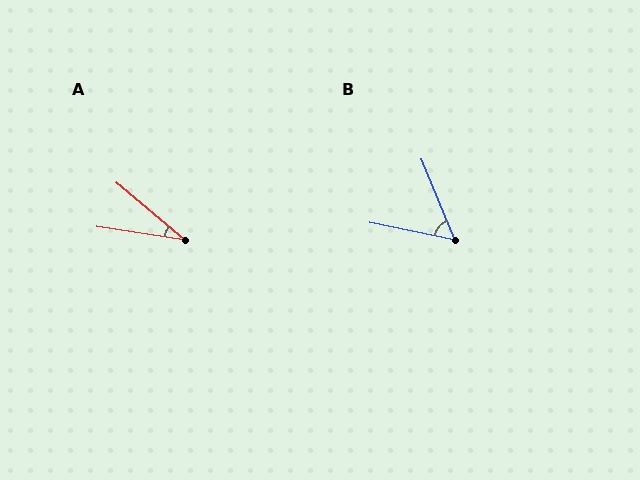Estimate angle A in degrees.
Approximately 32 degrees.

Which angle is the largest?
B, at approximately 56 degrees.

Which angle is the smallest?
A, at approximately 32 degrees.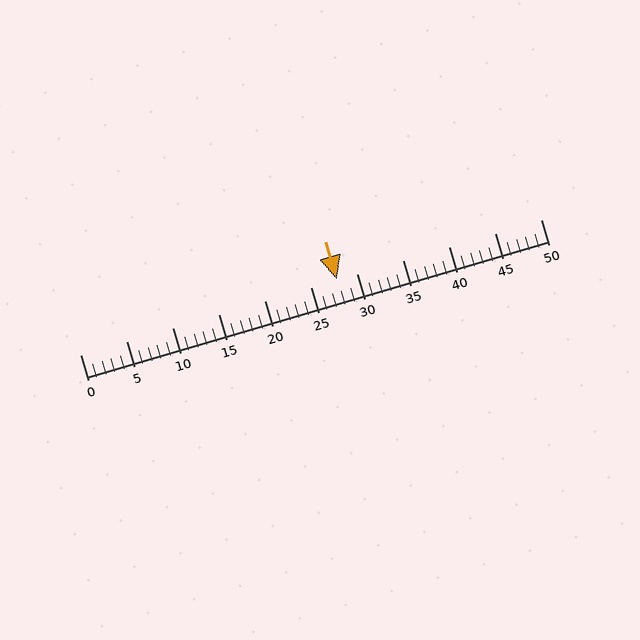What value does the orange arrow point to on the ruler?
The orange arrow points to approximately 28.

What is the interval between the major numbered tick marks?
The major tick marks are spaced 5 units apart.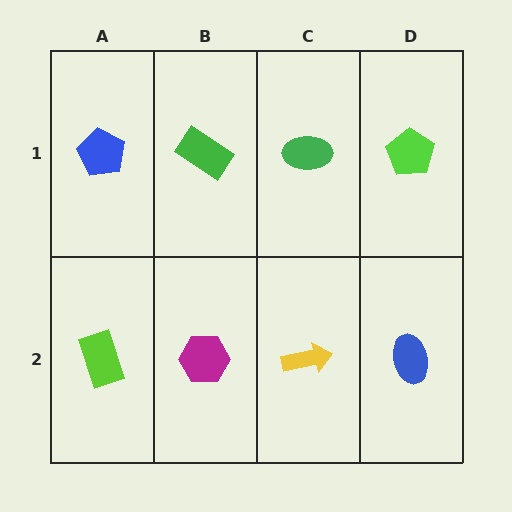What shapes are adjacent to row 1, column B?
A magenta hexagon (row 2, column B), a blue pentagon (row 1, column A), a green ellipse (row 1, column C).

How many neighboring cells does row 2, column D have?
2.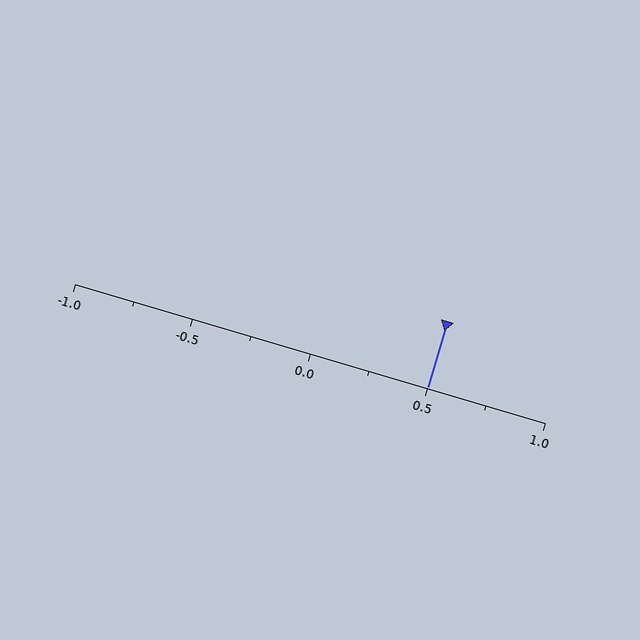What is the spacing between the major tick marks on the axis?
The major ticks are spaced 0.5 apart.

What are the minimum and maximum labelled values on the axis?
The axis runs from -1.0 to 1.0.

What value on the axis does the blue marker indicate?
The marker indicates approximately 0.5.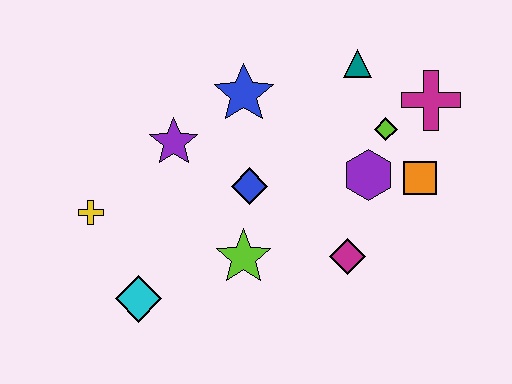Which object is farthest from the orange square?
The yellow cross is farthest from the orange square.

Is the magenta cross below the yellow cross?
No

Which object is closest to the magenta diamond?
The purple hexagon is closest to the magenta diamond.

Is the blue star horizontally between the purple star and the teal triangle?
Yes